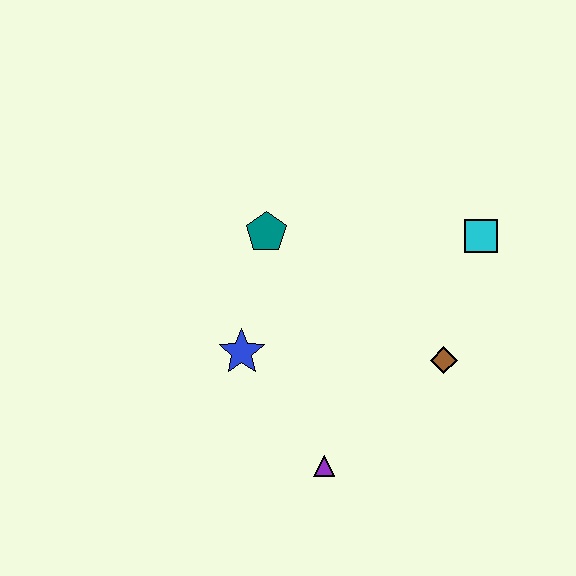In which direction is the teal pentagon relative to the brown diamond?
The teal pentagon is to the left of the brown diamond.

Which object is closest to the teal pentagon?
The blue star is closest to the teal pentagon.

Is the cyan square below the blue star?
No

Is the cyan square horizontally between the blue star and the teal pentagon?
No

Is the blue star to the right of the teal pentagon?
No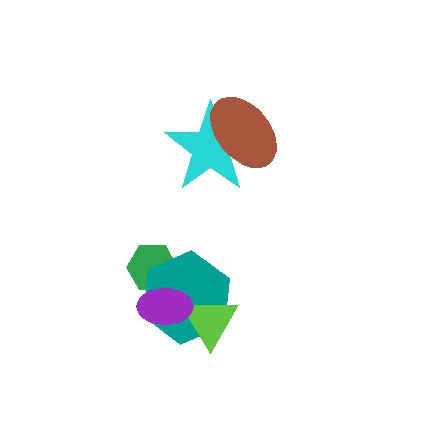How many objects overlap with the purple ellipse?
3 objects overlap with the purple ellipse.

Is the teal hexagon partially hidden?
Yes, it is partially covered by another shape.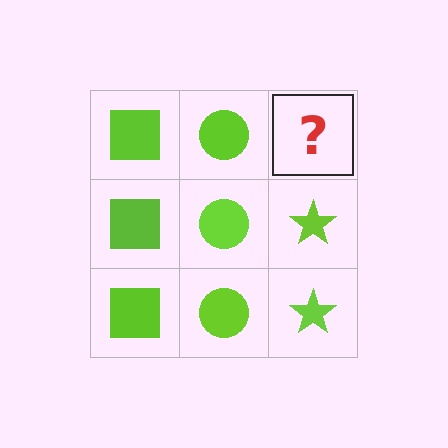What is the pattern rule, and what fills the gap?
The rule is that each column has a consistent shape. The gap should be filled with a lime star.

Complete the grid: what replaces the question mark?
The question mark should be replaced with a lime star.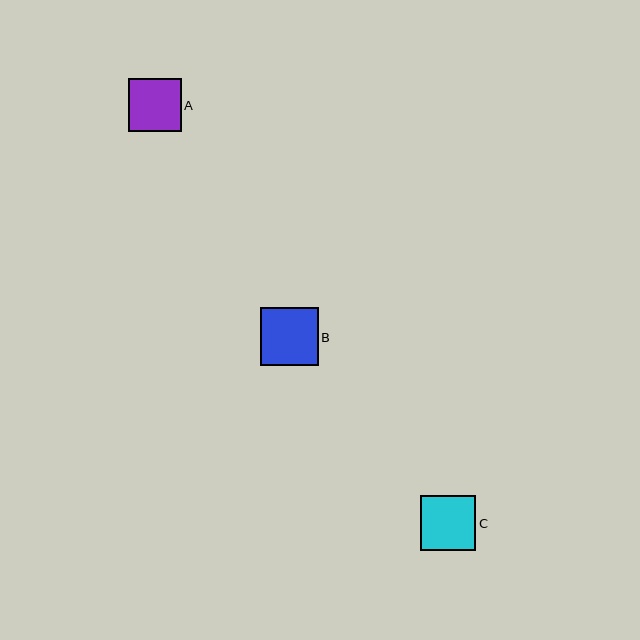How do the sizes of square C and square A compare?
Square C and square A are approximately the same size.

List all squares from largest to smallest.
From largest to smallest: B, C, A.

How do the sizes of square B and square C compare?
Square B and square C are approximately the same size.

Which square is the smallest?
Square A is the smallest with a size of approximately 53 pixels.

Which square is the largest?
Square B is the largest with a size of approximately 58 pixels.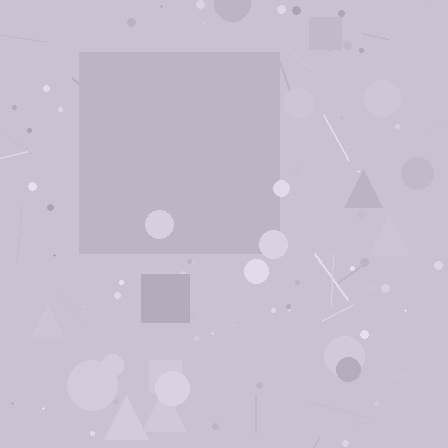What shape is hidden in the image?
A square is hidden in the image.